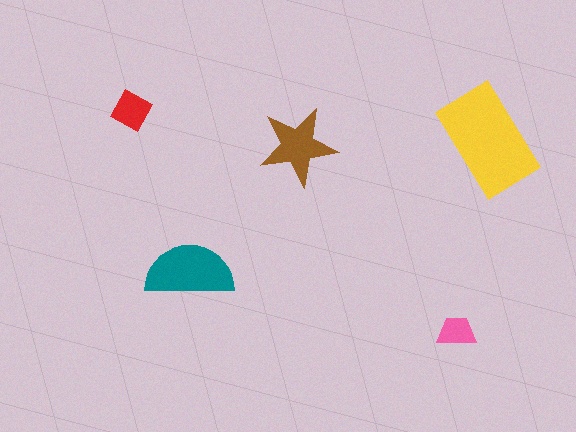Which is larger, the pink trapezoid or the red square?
The red square.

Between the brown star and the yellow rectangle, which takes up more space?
The yellow rectangle.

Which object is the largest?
The yellow rectangle.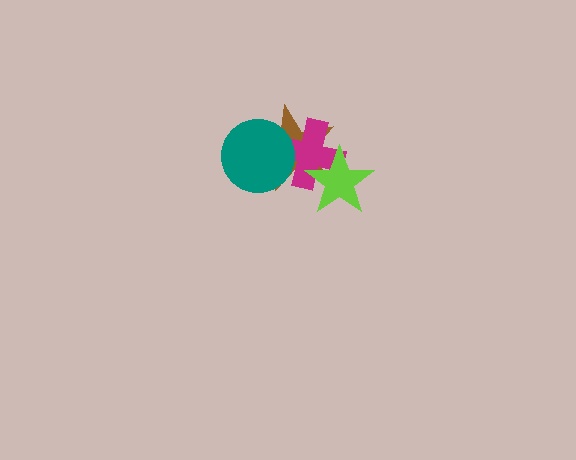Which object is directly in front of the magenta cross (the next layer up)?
The lime star is directly in front of the magenta cross.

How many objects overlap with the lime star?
2 objects overlap with the lime star.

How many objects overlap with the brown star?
3 objects overlap with the brown star.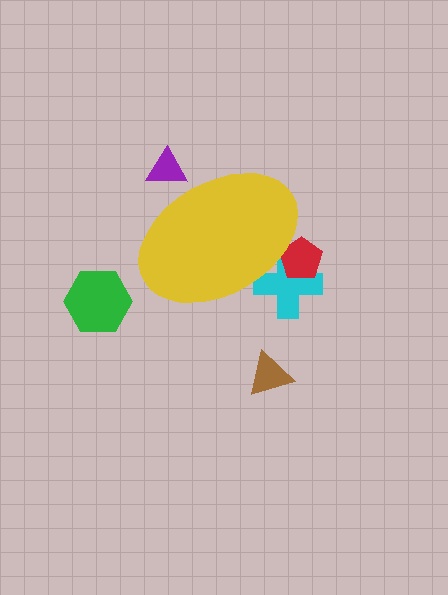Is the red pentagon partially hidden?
Yes, the red pentagon is partially hidden behind the yellow ellipse.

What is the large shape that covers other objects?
A yellow ellipse.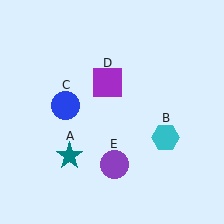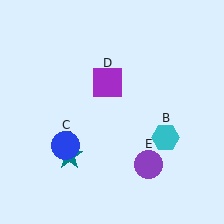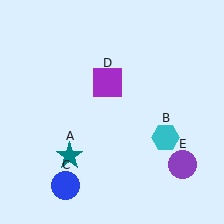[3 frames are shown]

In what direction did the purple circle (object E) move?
The purple circle (object E) moved right.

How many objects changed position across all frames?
2 objects changed position: blue circle (object C), purple circle (object E).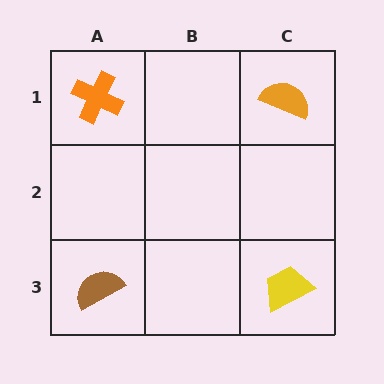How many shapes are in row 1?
2 shapes.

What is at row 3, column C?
A yellow trapezoid.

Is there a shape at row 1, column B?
No, that cell is empty.